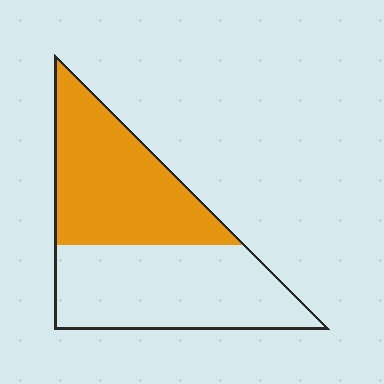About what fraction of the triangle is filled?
About one half (1/2).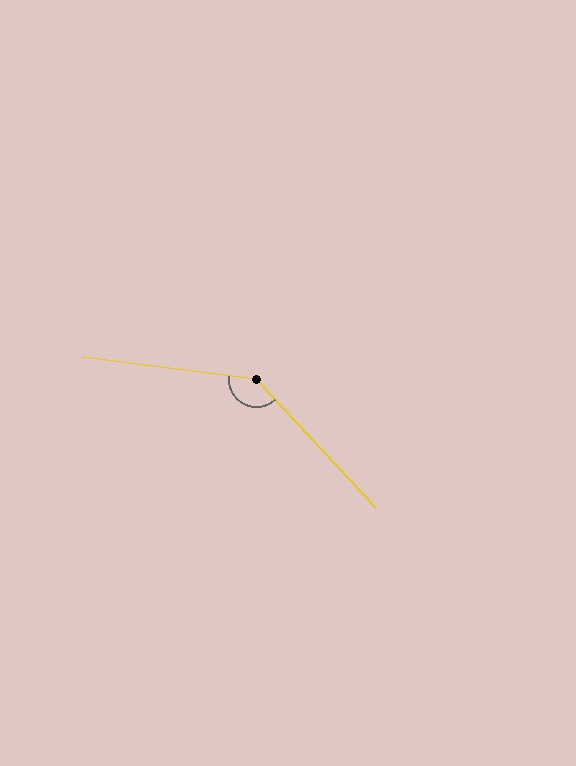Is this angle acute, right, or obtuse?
It is obtuse.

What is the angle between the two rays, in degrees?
Approximately 140 degrees.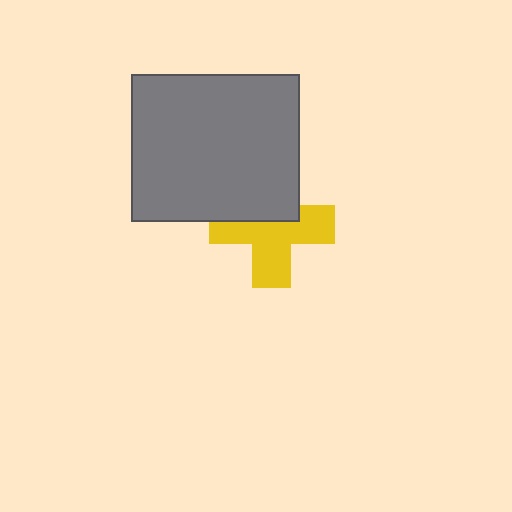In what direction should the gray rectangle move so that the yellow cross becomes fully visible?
The gray rectangle should move up. That is the shortest direction to clear the overlap and leave the yellow cross fully visible.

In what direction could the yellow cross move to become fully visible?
The yellow cross could move down. That would shift it out from behind the gray rectangle entirely.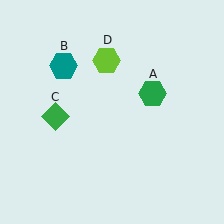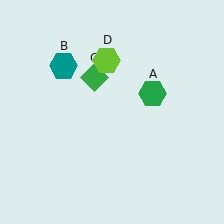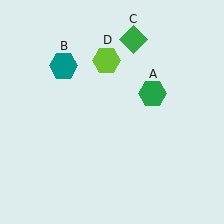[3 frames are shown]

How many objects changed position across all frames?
1 object changed position: green diamond (object C).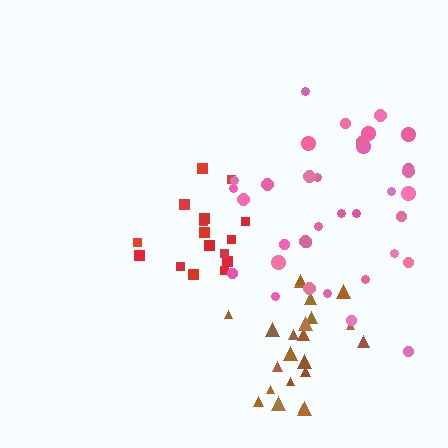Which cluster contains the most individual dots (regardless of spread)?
Pink (35).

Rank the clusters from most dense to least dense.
brown, red, pink.